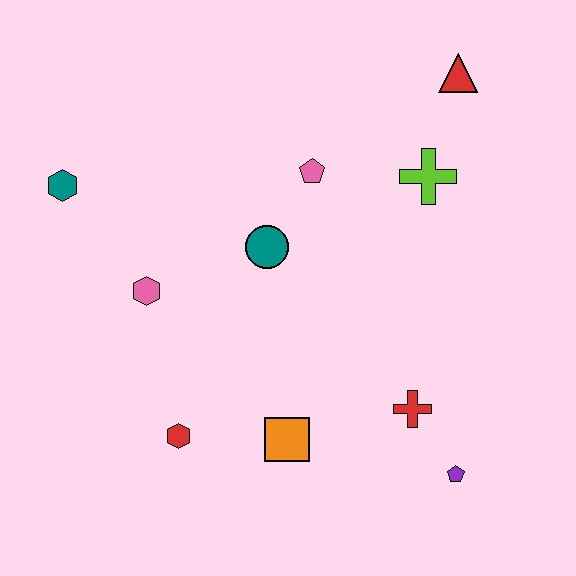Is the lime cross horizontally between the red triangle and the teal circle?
Yes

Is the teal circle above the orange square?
Yes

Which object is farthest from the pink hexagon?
The red triangle is farthest from the pink hexagon.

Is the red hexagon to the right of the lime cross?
No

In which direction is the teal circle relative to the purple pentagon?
The teal circle is above the purple pentagon.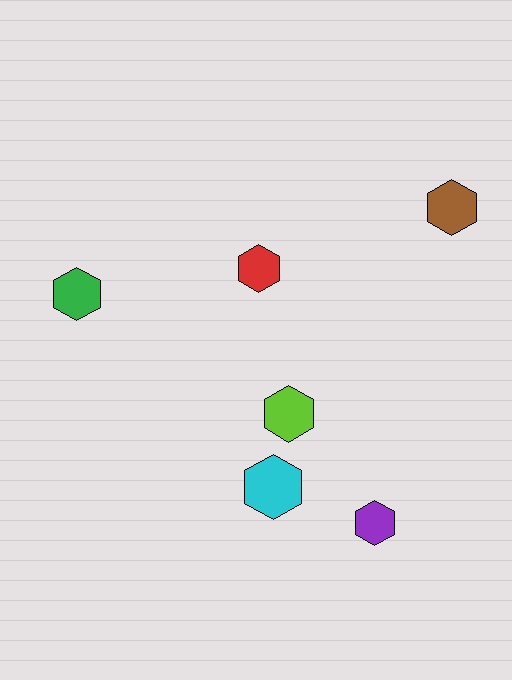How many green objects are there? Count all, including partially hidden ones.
There is 1 green object.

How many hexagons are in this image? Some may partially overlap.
There are 6 hexagons.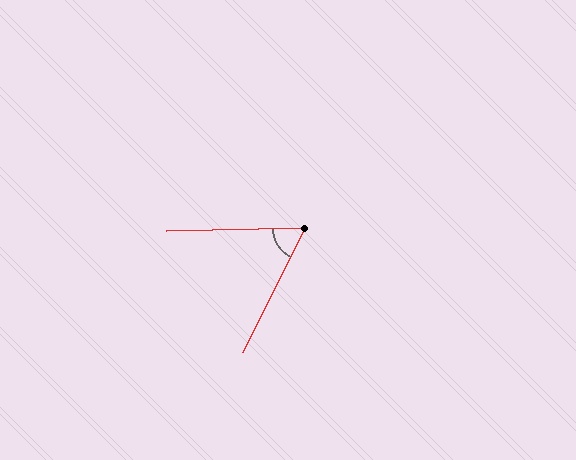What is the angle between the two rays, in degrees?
Approximately 62 degrees.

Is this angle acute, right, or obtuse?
It is acute.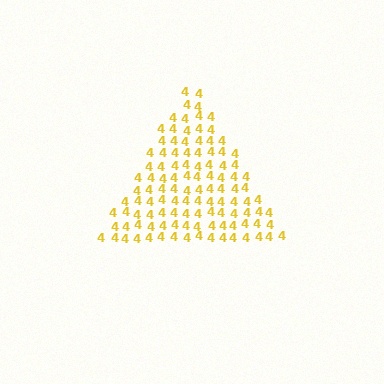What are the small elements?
The small elements are digit 4's.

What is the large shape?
The large shape is a triangle.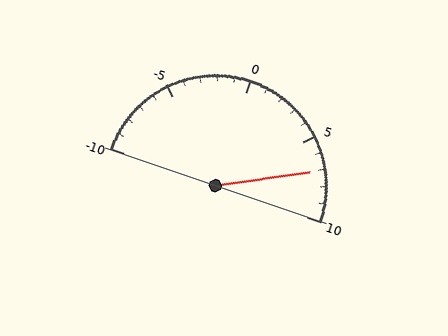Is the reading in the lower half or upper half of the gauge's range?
The reading is in the upper half of the range (-10 to 10).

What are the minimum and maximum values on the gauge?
The gauge ranges from -10 to 10.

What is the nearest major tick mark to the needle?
The nearest major tick mark is 5.